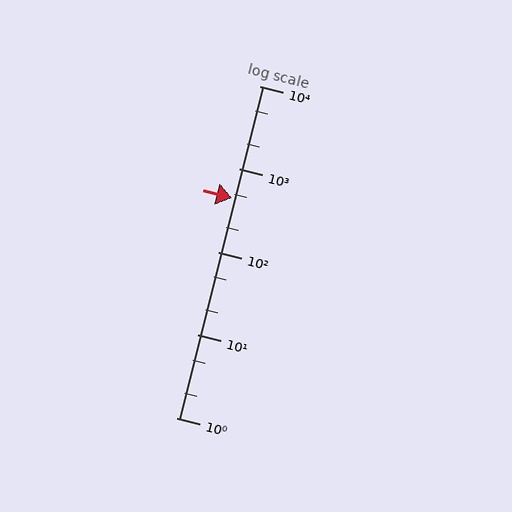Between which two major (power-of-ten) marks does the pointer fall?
The pointer is between 100 and 1000.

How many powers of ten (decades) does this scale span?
The scale spans 4 decades, from 1 to 10000.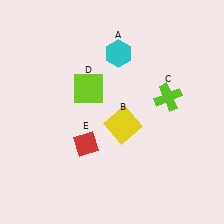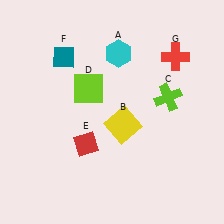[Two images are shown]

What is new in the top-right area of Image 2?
A red cross (G) was added in the top-right area of Image 2.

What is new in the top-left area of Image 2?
A teal diamond (F) was added in the top-left area of Image 2.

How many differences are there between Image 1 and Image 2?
There are 2 differences between the two images.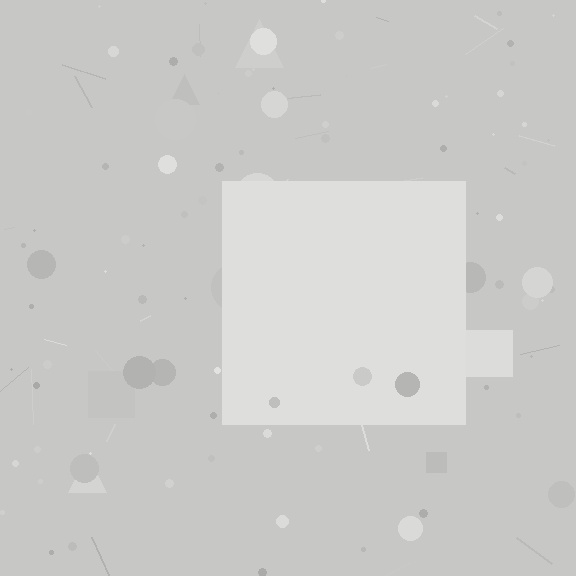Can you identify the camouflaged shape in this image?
The camouflaged shape is a square.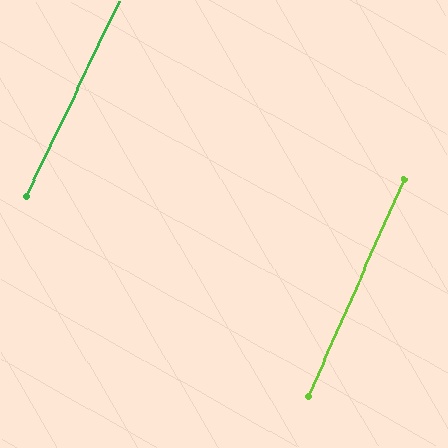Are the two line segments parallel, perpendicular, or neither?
Parallel — their directions differ by only 1.7°.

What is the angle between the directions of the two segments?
Approximately 2 degrees.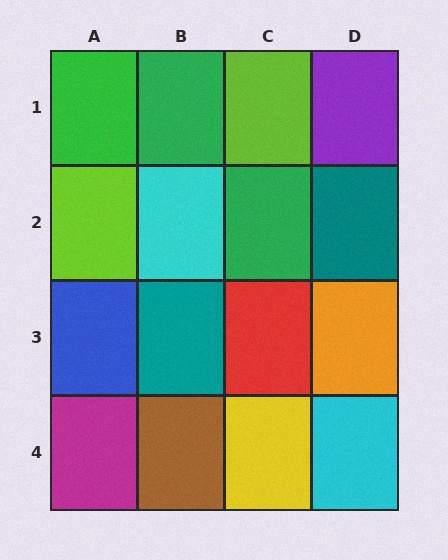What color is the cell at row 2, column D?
Teal.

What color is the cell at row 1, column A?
Green.